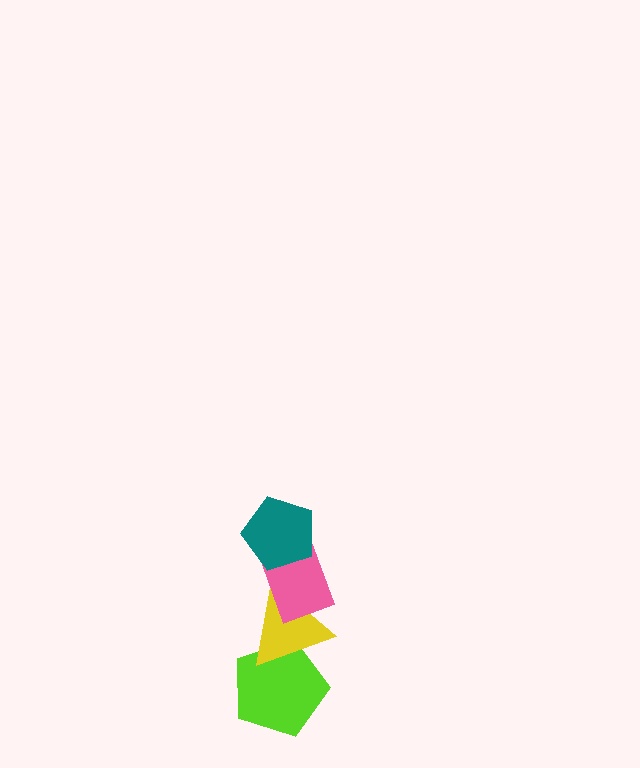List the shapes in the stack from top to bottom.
From top to bottom: the teal pentagon, the pink rectangle, the yellow triangle, the lime pentagon.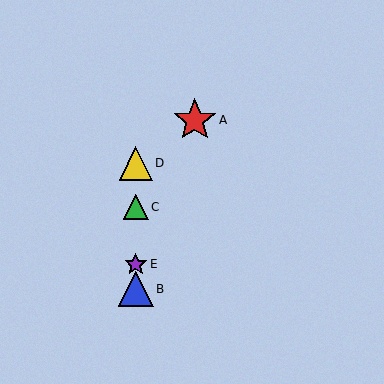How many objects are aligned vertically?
4 objects (B, C, D, E) are aligned vertically.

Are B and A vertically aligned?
No, B is at x≈136 and A is at x≈195.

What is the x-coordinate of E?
Object E is at x≈136.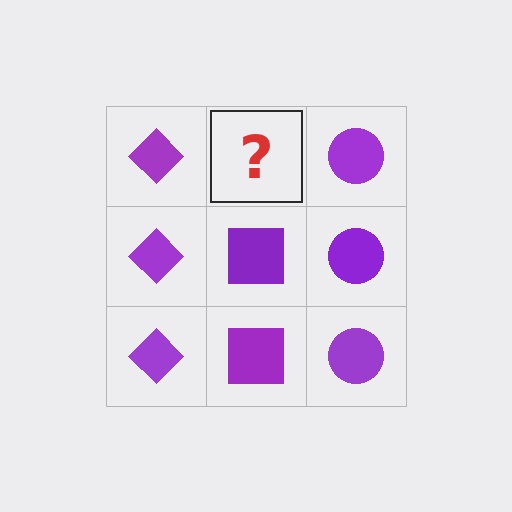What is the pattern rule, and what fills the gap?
The rule is that each column has a consistent shape. The gap should be filled with a purple square.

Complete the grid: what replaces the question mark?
The question mark should be replaced with a purple square.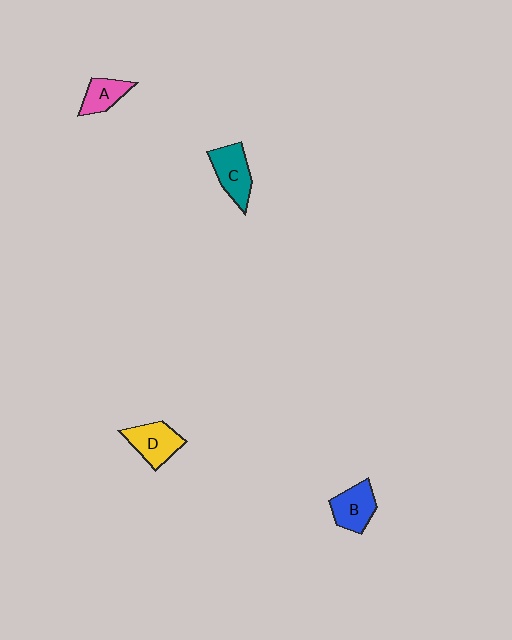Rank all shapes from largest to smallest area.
From largest to smallest: C (teal), D (yellow), B (blue), A (pink).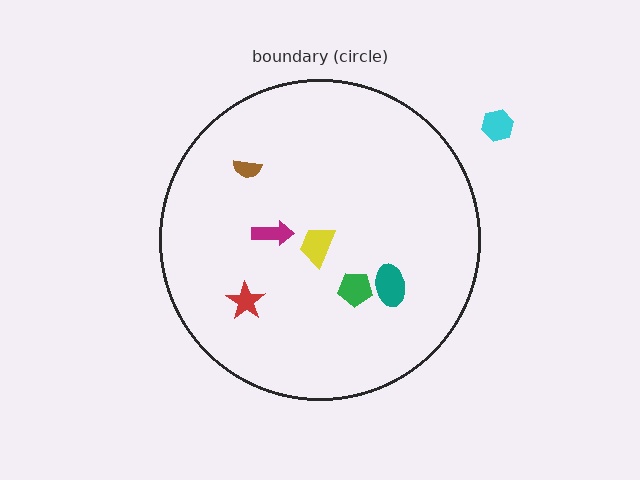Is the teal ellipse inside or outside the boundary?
Inside.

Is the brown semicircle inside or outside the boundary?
Inside.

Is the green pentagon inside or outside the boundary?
Inside.